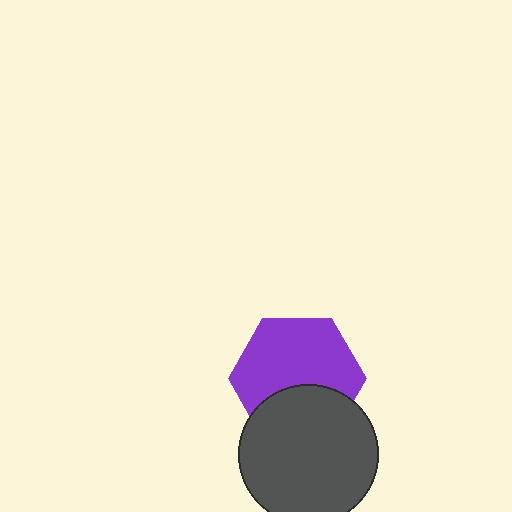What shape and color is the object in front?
The object in front is a dark gray circle.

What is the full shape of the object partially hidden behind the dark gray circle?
The partially hidden object is a purple hexagon.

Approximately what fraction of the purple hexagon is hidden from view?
Roughly 35% of the purple hexagon is hidden behind the dark gray circle.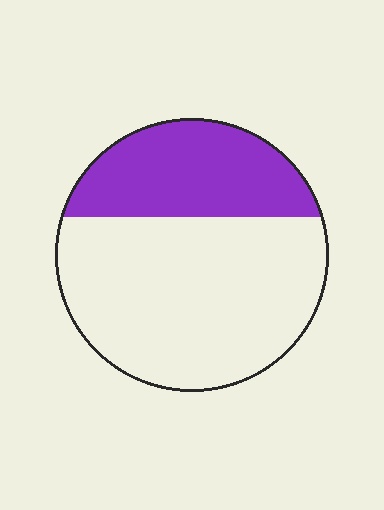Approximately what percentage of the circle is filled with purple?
Approximately 35%.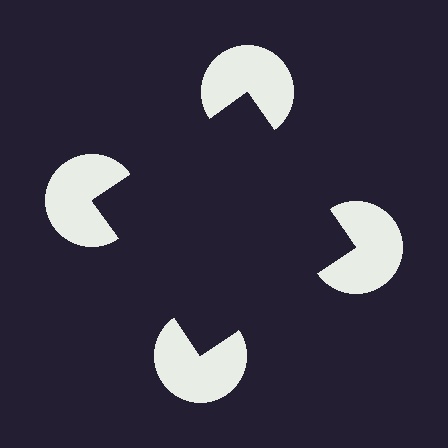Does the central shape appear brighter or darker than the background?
It typically appears slightly darker than the background, even though no actual brightness change is drawn.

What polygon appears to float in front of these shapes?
An illusory square — its edges are inferred from the aligned wedge cuts in the pac-man discs, not physically drawn.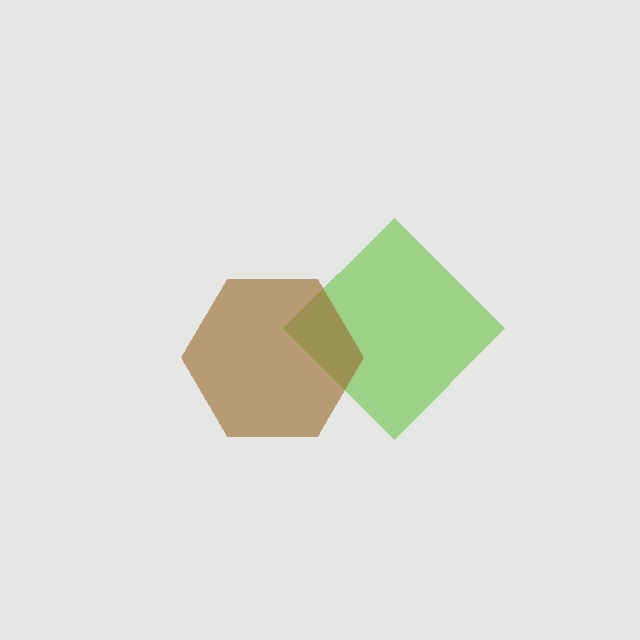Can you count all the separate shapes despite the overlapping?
Yes, there are 2 separate shapes.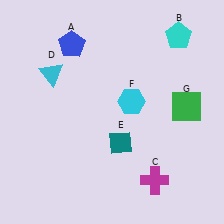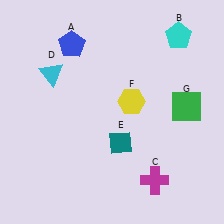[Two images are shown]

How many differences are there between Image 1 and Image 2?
There is 1 difference between the two images.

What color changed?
The hexagon (F) changed from cyan in Image 1 to yellow in Image 2.